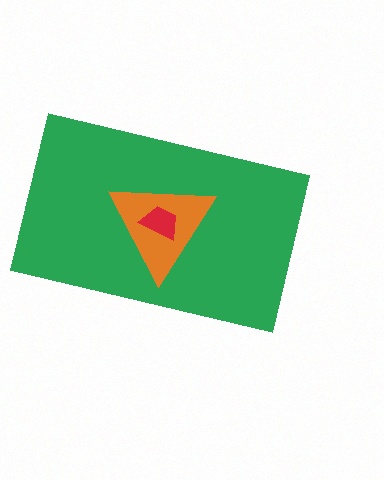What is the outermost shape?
The green rectangle.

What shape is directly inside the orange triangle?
The red trapezoid.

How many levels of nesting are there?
3.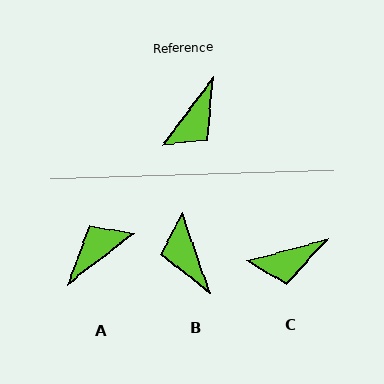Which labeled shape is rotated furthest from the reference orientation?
A, about 163 degrees away.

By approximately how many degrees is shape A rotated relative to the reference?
Approximately 163 degrees counter-clockwise.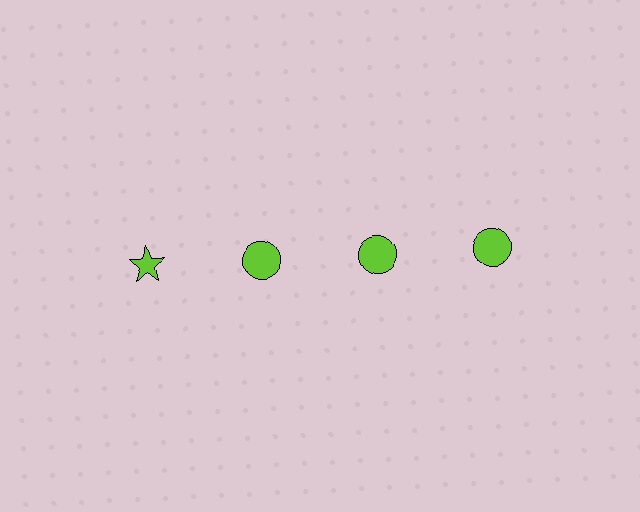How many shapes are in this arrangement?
There are 4 shapes arranged in a grid pattern.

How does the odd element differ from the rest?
It has a different shape: star instead of circle.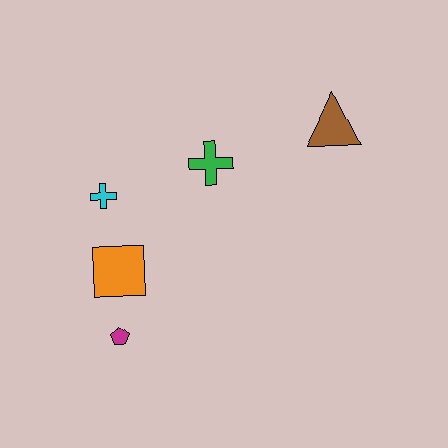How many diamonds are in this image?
There are no diamonds.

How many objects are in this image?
There are 5 objects.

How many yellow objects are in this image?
There are no yellow objects.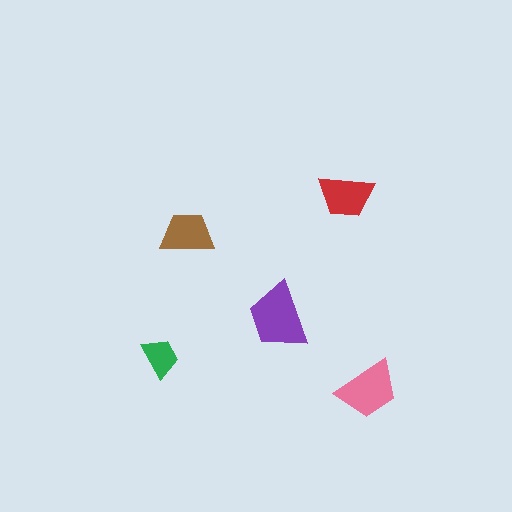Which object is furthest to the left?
The green trapezoid is leftmost.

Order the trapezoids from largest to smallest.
the purple one, the pink one, the red one, the brown one, the green one.